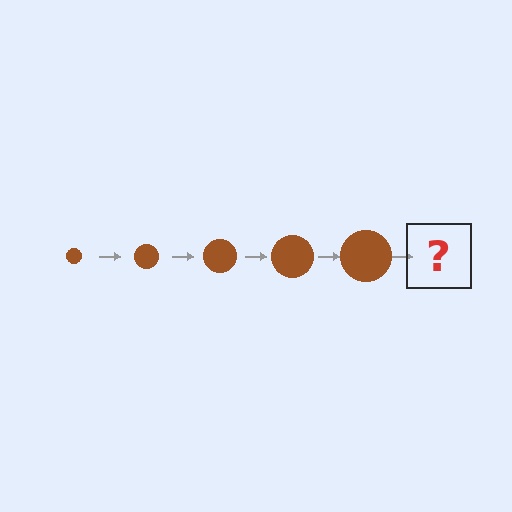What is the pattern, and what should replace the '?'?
The pattern is that the circle gets progressively larger each step. The '?' should be a brown circle, larger than the previous one.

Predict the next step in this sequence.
The next step is a brown circle, larger than the previous one.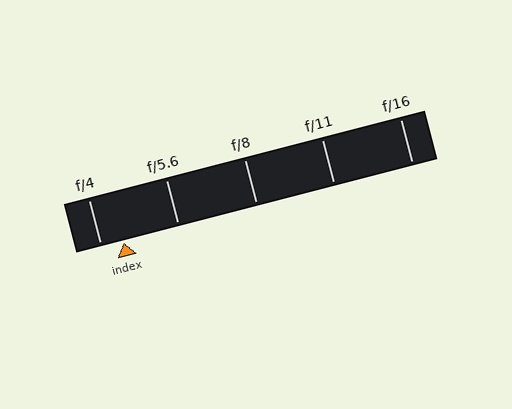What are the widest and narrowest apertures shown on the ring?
The widest aperture shown is f/4 and the narrowest is f/16.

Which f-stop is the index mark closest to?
The index mark is closest to f/4.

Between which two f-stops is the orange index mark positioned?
The index mark is between f/4 and f/5.6.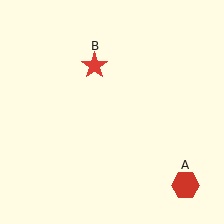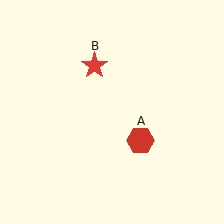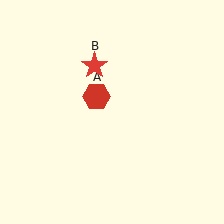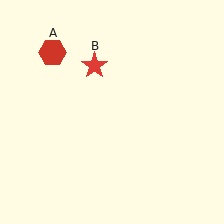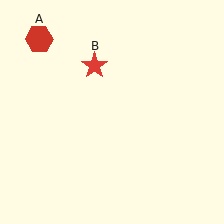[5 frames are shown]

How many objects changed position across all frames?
1 object changed position: red hexagon (object A).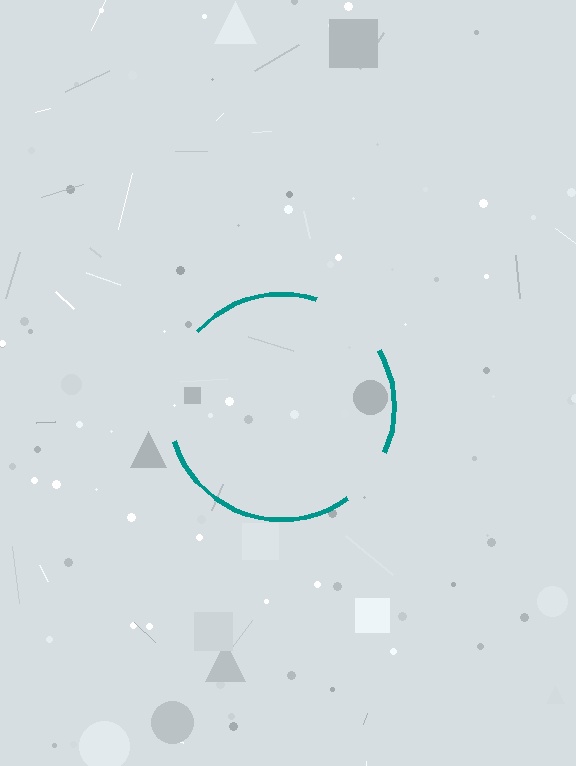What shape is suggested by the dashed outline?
The dashed outline suggests a circle.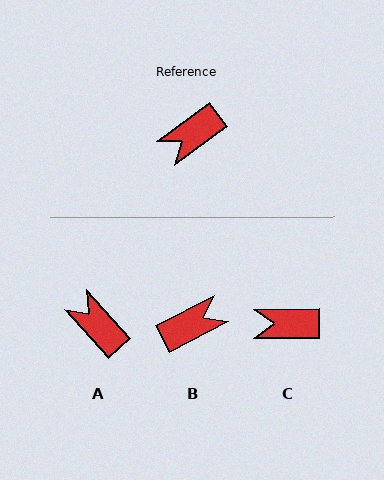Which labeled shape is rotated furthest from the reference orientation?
B, about 171 degrees away.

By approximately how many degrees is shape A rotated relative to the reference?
Approximately 84 degrees clockwise.